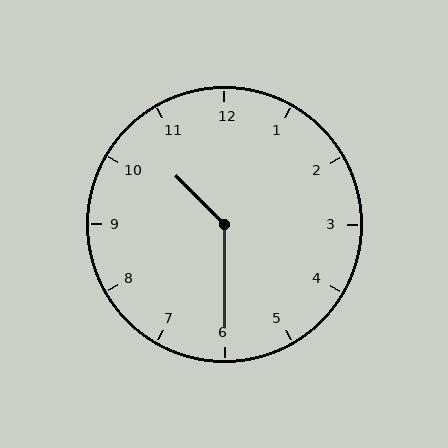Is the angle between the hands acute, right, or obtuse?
It is obtuse.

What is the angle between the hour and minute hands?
Approximately 135 degrees.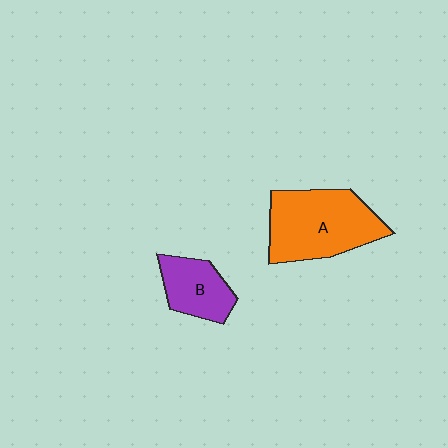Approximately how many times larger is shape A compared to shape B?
Approximately 1.9 times.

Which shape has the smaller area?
Shape B (purple).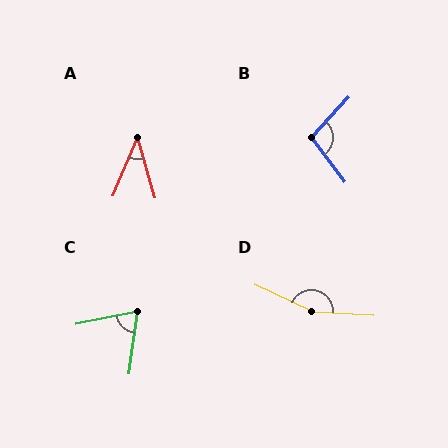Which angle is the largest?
D, at approximately 159 degrees.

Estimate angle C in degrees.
Approximately 70 degrees.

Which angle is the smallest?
A, at approximately 39 degrees.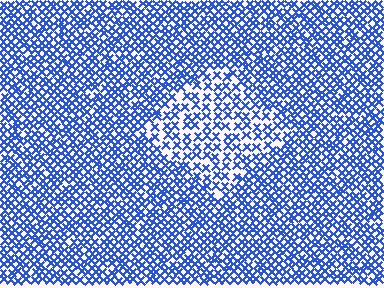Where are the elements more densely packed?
The elements are more densely packed outside the diamond boundary.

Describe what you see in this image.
The image contains small blue elements arranged at two different densities. A diamond-shaped region is visible where the elements are less densely packed than the surrounding area.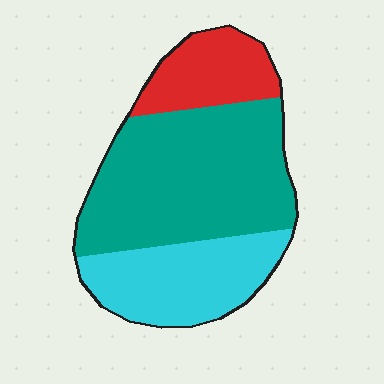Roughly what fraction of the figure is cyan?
Cyan covers about 30% of the figure.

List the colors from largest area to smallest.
From largest to smallest: teal, cyan, red.